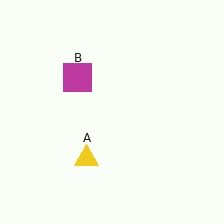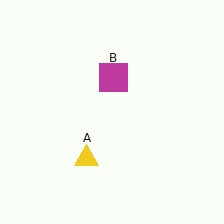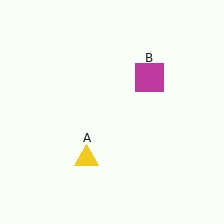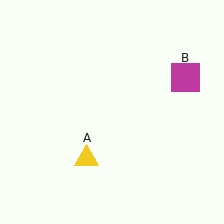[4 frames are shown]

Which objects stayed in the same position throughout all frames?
Yellow triangle (object A) remained stationary.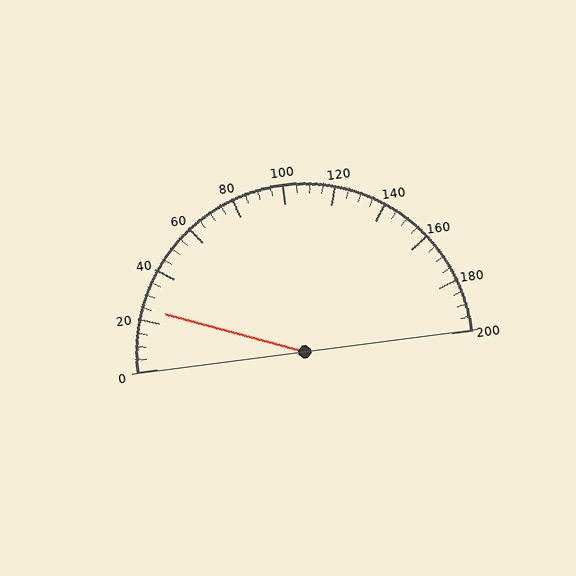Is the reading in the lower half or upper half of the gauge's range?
The reading is in the lower half of the range (0 to 200).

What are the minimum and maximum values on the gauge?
The gauge ranges from 0 to 200.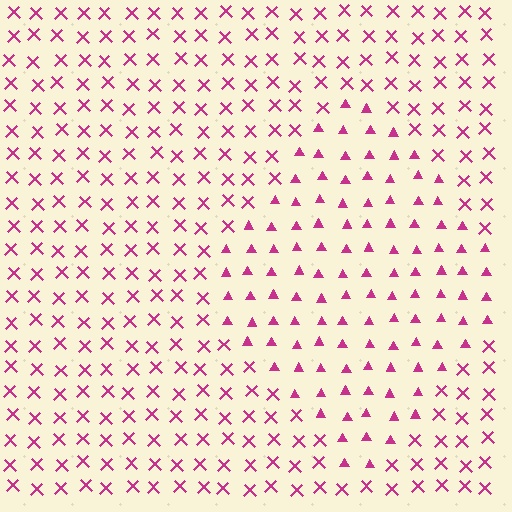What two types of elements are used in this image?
The image uses triangles inside the diamond region and X marks outside it.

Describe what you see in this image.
The image is filled with small magenta elements arranged in a uniform grid. A diamond-shaped region contains triangles, while the surrounding area contains X marks. The boundary is defined purely by the change in element shape.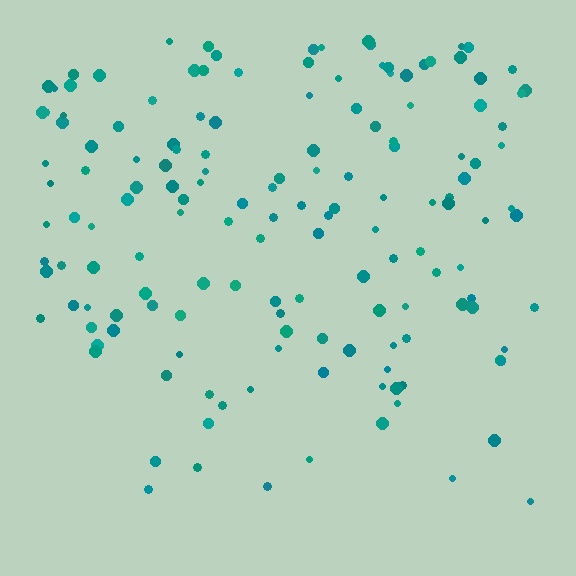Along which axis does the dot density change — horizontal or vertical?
Vertical.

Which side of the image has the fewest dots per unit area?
The bottom.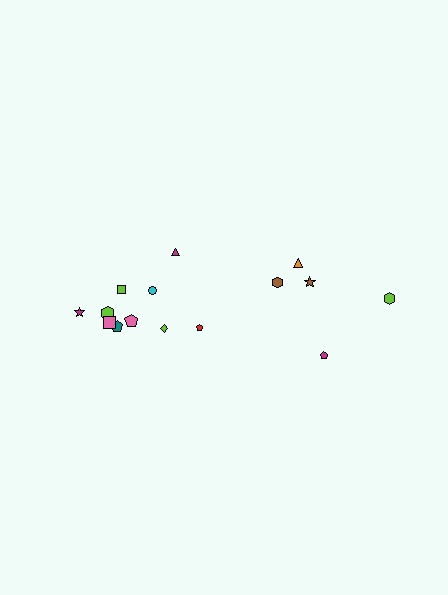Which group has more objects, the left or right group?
The left group.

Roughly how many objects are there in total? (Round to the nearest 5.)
Roughly 15 objects in total.